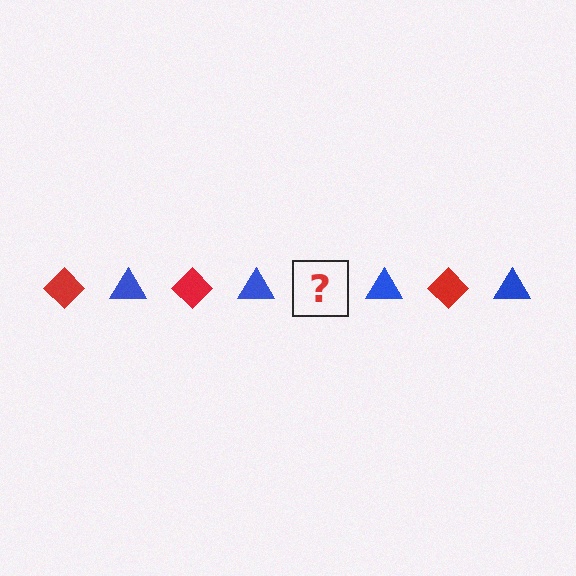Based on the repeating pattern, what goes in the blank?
The blank should be a red diamond.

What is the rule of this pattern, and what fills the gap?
The rule is that the pattern alternates between red diamond and blue triangle. The gap should be filled with a red diamond.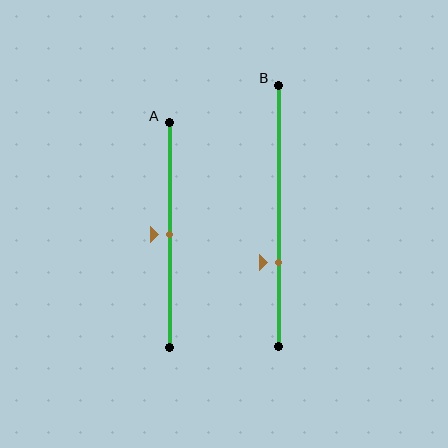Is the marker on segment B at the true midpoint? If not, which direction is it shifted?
No, the marker on segment B is shifted downward by about 18% of the segment length.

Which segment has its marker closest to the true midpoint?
Segment A has its marker closest to the true midpoint.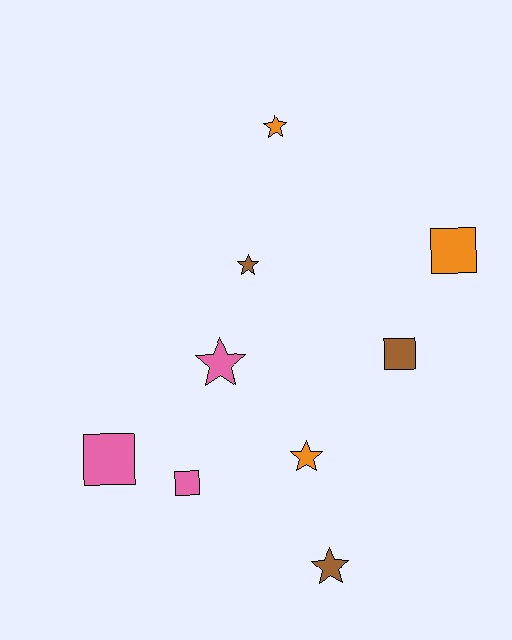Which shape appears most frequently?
Star, with 5 objects.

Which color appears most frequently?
Orange, with 3 objects.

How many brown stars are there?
There are 2 brown stars.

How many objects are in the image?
There are 9 objects.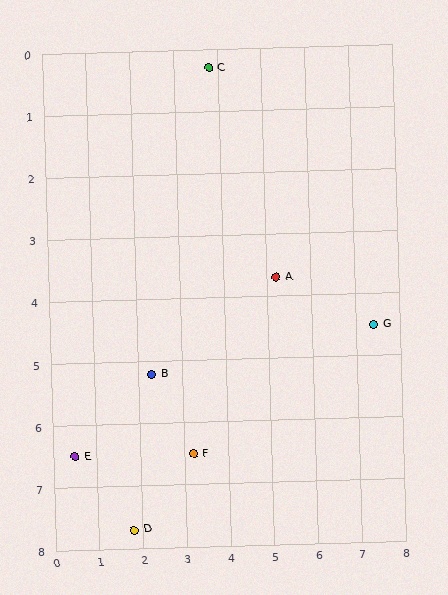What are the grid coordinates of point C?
Point C is at approximately (3.8, 0.3).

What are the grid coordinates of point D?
Point D is at approximately (1.8, 7.7).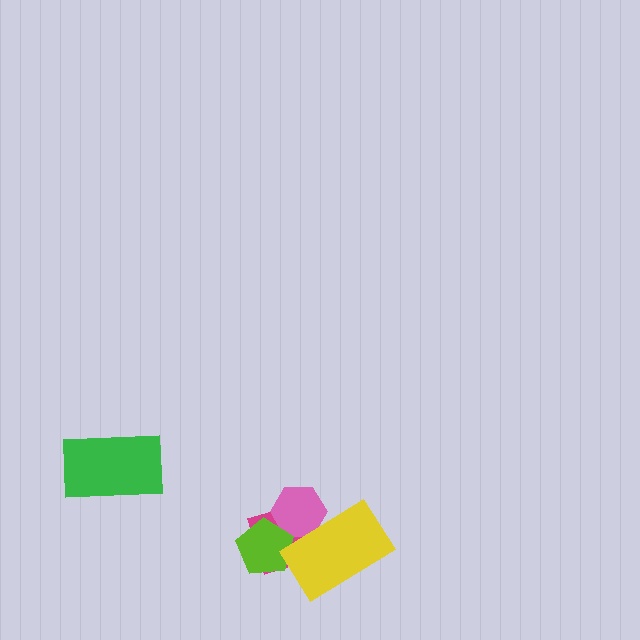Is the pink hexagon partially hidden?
Yes, it is partially covered by another shape.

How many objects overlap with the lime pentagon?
3 objects overlap with the lime pentagon.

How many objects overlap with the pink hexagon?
3 objects overlap with the pink hexagon.